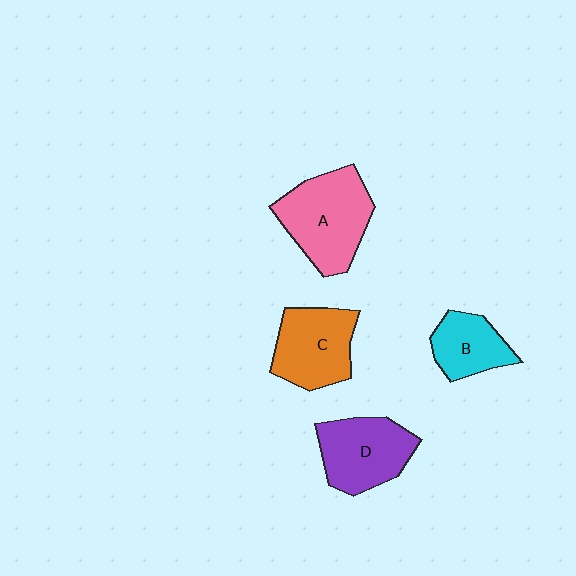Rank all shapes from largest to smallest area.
From largest to smallest: A (pink), D (purple), C (orange), B (cyan).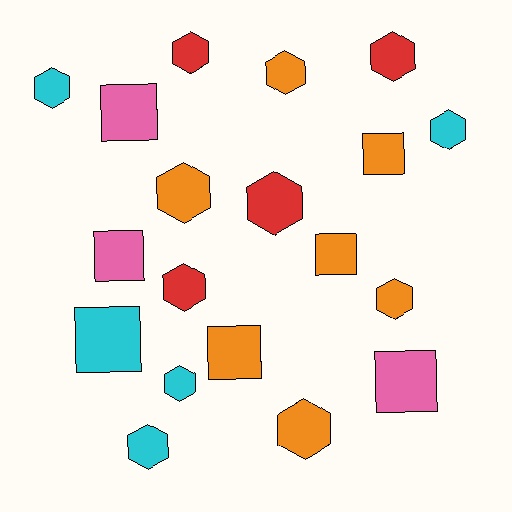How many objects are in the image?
There are 19 objects.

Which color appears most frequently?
Orange, with 7 objects.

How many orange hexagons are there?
There are 4 orange hexagons.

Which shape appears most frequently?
Hexagon, with 12 objects.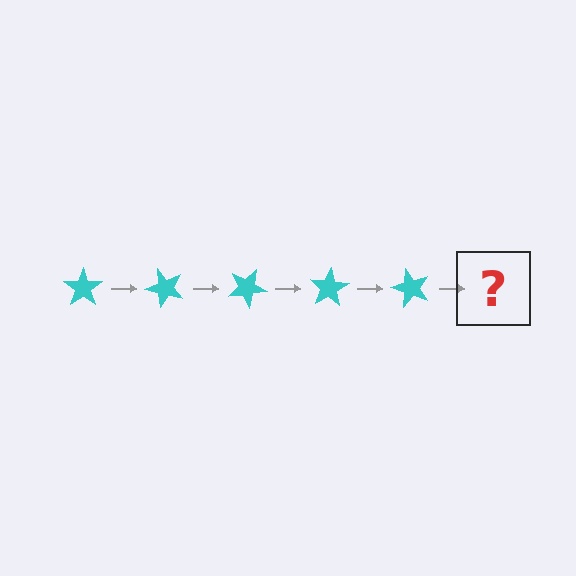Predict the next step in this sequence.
The next step is a cyan star rotated 250 degrees.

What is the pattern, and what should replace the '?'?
The pattern is that the star rotates 50 degrees each step. The '?' should be a cyan star rotated 250 degrees.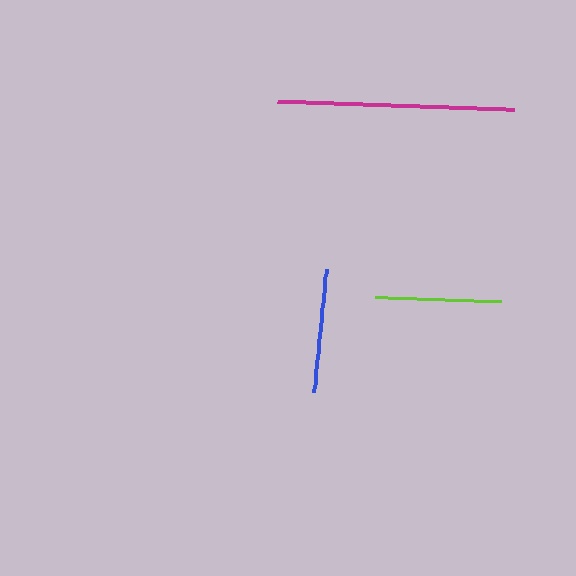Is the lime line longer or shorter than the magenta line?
The magenta line is longer than the lime line.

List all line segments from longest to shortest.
From longest to shortest: magenta, lime, blue.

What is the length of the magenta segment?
The magenta segment is approximately 237 pixels long.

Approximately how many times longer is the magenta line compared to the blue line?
The magenta line is approximately 1.9 times the length of the blue line.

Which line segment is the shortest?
The blue line is the shortest at approximately 123 pixels.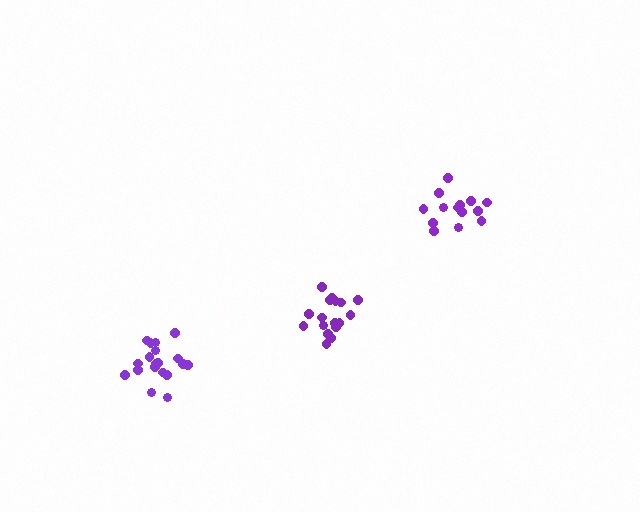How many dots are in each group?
Group 1: 19 dots, Group 2: 14 dots, Group 3: 18 dots (51 total).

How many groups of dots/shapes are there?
There are 3 groups.